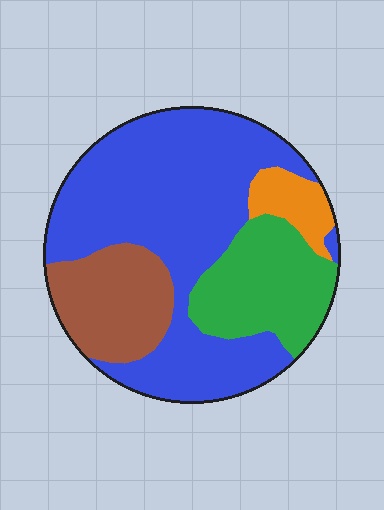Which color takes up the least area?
Orange, at roughly 5%.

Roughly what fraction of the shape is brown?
Brown takes up about one sixth (1/6) of the shape.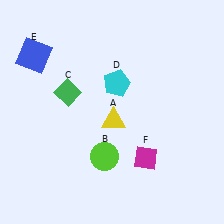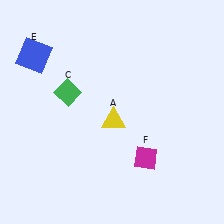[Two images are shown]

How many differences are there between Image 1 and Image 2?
There are 2 differences between the two images.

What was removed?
The cyan pentagon (D), the lime circle (B) were removed in Image 2.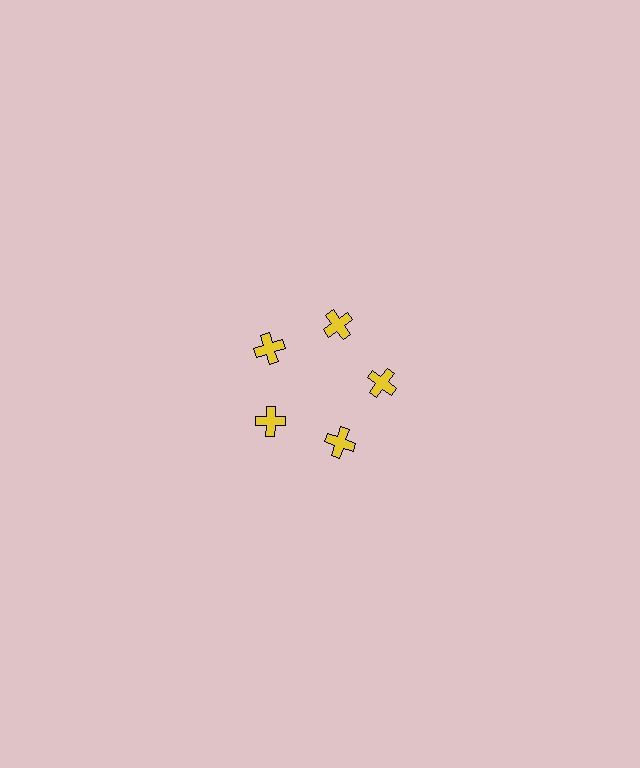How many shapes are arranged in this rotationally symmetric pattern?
There are 5 shapes, arranged in 5 groups of 1.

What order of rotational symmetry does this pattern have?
This pattern has 5-fold rotational symmetry.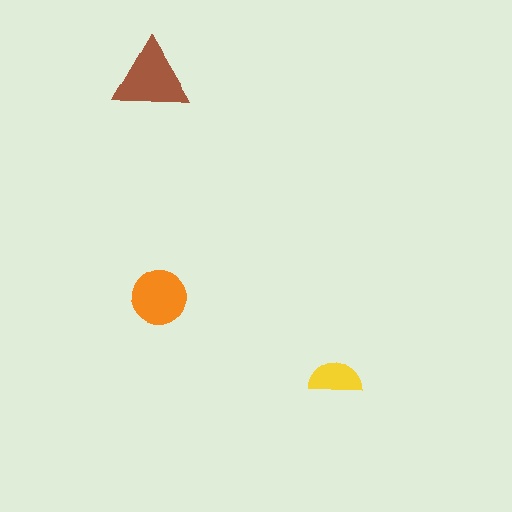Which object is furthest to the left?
The brown triangle is leftmost.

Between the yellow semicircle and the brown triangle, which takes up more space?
The brown triangle.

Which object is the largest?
The brown triangle.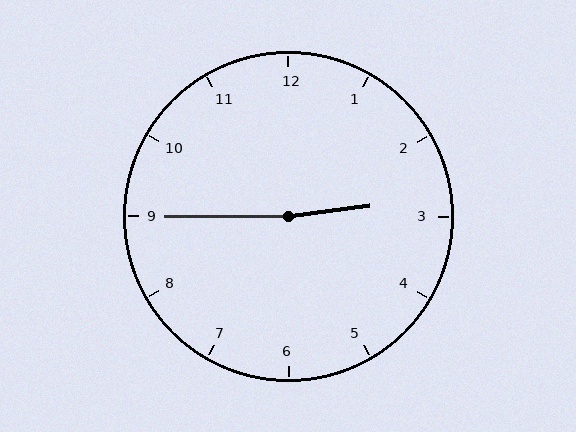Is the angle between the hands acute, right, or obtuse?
It is obtuse.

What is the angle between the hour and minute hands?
Approximately 172 degrees.